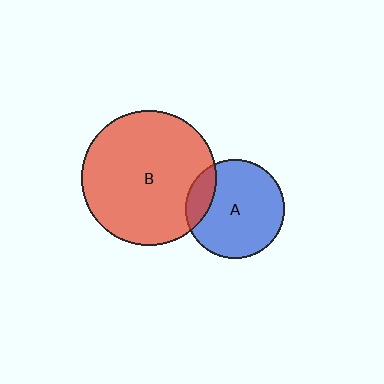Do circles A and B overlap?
Yes.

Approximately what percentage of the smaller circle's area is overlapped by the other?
Approximately 15%.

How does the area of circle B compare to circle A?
Approximately 1.8 times.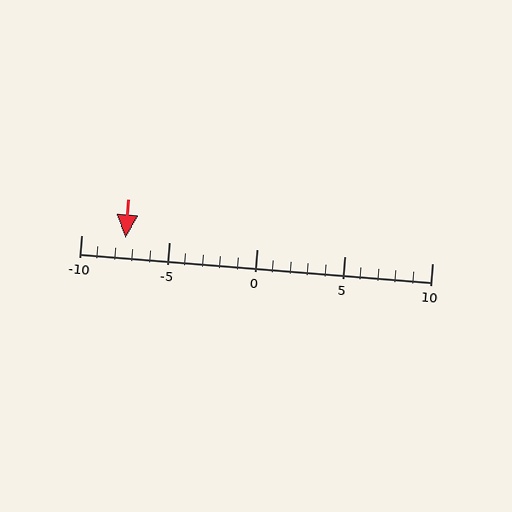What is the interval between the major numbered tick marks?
The major tick marks are spaced 5 units apart.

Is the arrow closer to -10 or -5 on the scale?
The arrow is closer to -5.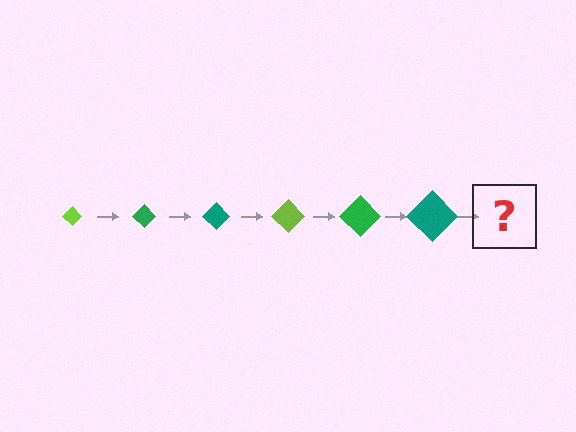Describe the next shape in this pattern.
It should be a lime diamond, larger than the previous one.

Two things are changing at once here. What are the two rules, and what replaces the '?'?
The two rules are that the diamond grows larger each step and the color cycles through lime, green, and teal. The '?' should be a lime diamond, larger than the previous one.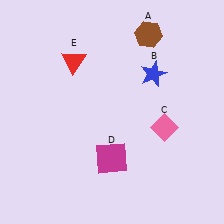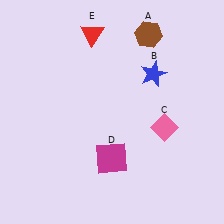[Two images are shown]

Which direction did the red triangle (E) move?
The red triangle (E) moved up.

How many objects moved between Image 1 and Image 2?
1 object moved between the two images.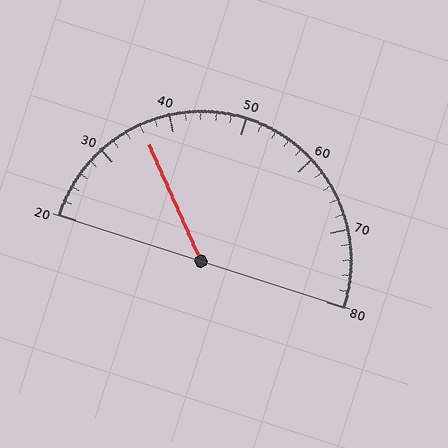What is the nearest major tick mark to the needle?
The nearest major tick mark is 40.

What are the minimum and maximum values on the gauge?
The gauge ranges from 20 to 80.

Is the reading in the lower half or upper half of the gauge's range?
The reading is in the lower half of the range (20 to 80).